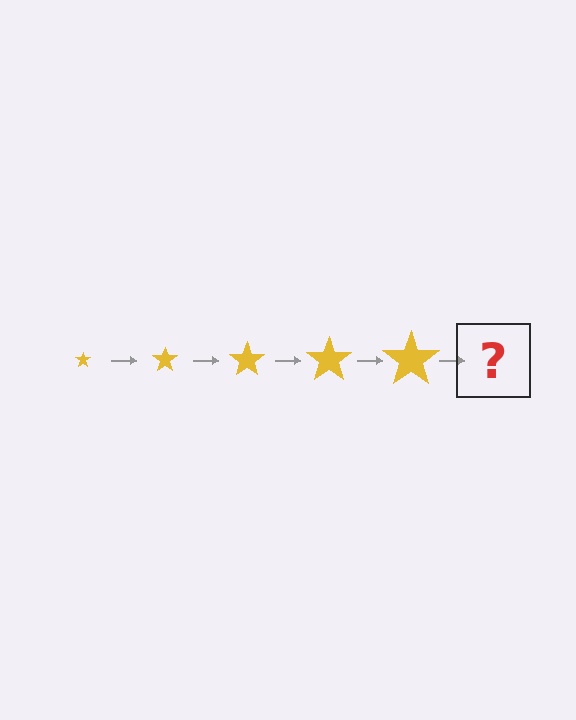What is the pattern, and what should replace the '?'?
The pattern is that the star gets progressively larger each step. The '?' should be a yellow star, larger than the previous one.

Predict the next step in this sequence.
The next step is a yellow star, larger than the previous one.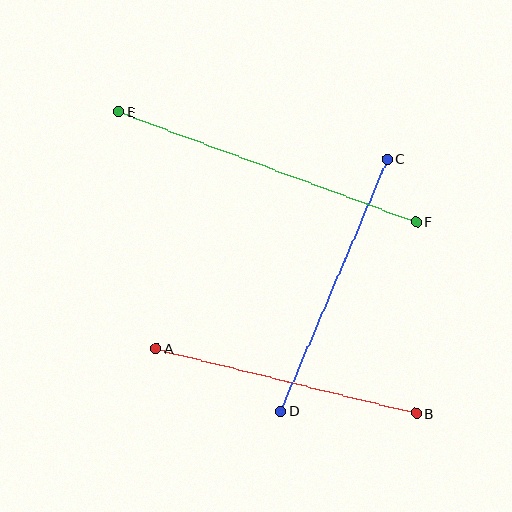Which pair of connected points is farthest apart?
Points E and F are farthest apart.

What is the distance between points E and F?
The distance is approximately 317 pixels.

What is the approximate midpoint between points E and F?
The midpoint is at approximately (267, 167) pixels.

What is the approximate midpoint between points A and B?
The midpoint is at approximately (286, 381) pixels.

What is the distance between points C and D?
The distance is approximately 273 pixels.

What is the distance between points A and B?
The distance is approximately 268 pixels.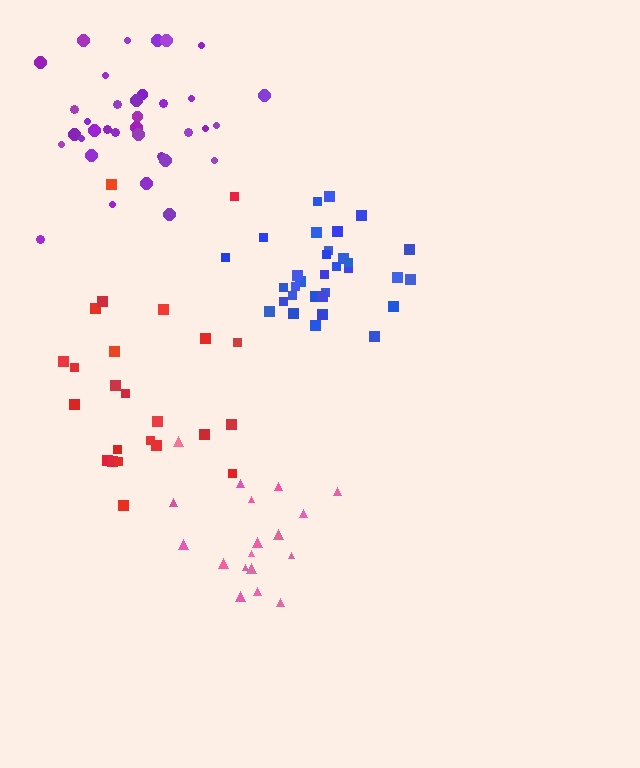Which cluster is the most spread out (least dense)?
Red.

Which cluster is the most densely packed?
Blue.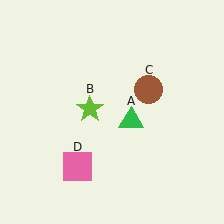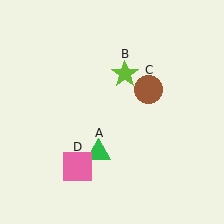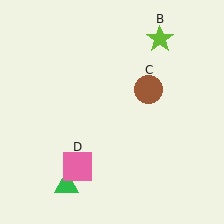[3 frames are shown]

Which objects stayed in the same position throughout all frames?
Brown circle (object C) and pink square (object D) remained stationary.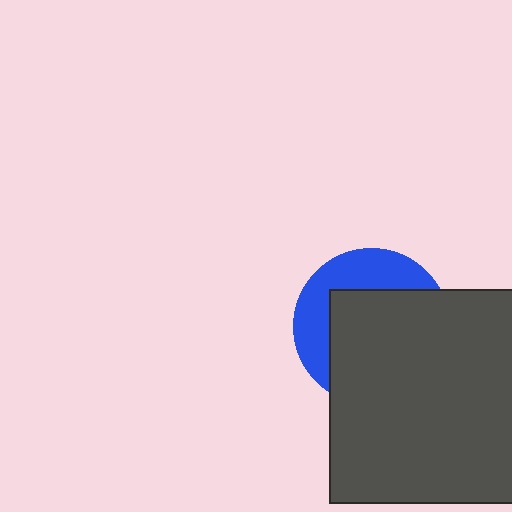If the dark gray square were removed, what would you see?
You would see the complete blue circle.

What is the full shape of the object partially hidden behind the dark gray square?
The partially hidden object is a blue circle.